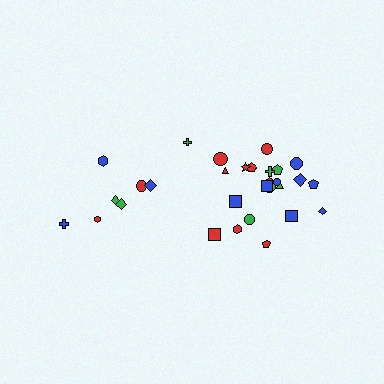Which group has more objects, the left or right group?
The right group.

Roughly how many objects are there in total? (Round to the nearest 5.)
Roughly 30 objects in total.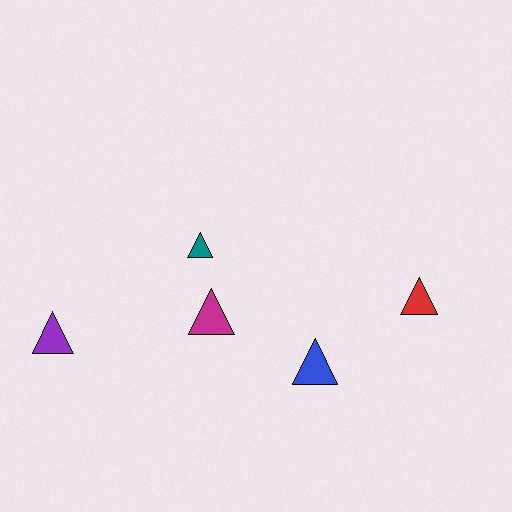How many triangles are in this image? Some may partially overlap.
There are 5 triangles.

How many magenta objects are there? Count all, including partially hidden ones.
There is 1 magenta object.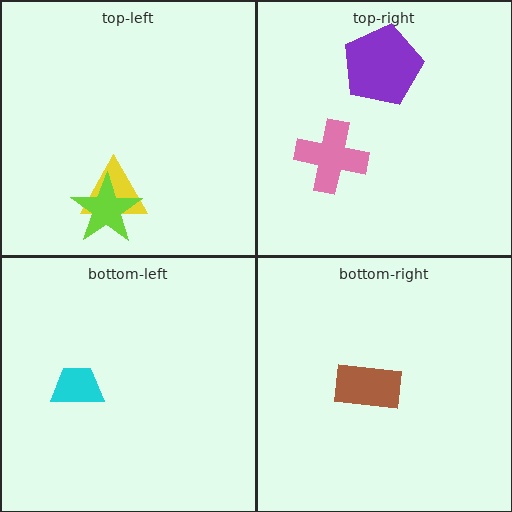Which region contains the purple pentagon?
The top-right region.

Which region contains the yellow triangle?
The top-left region.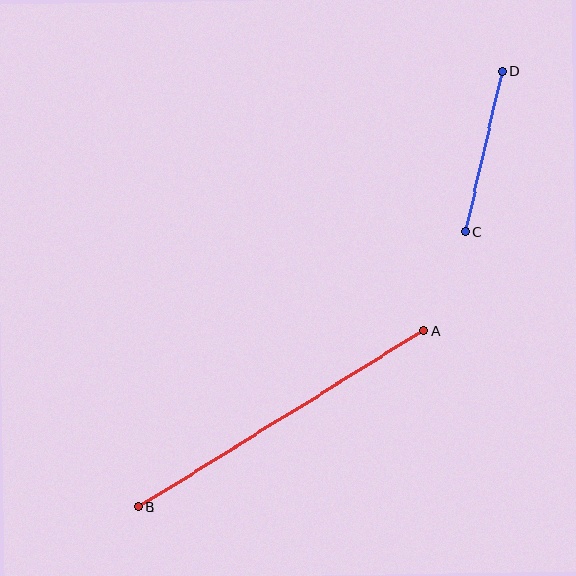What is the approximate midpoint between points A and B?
The midpoint is at approximately (281, 419) pixels.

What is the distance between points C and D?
The distance is approximately 165 pixels.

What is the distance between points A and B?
The distance is approximately 335 pixels.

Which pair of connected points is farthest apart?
Points A and B are farthest apart.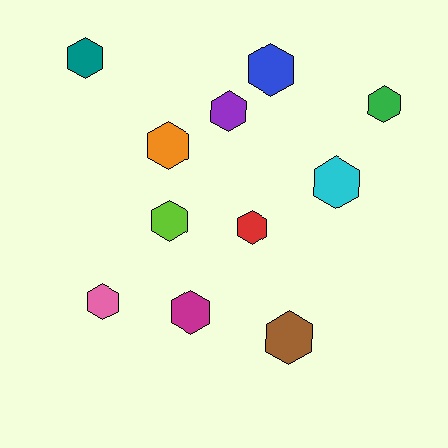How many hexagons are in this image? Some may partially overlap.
There are 11 hexagons.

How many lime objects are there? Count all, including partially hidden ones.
There is 1 lime object.